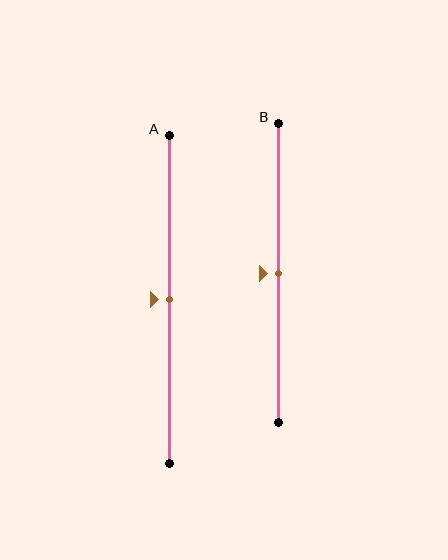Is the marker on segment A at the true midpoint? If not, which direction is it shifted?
Yes, the marker on segment A is at the true midpoint.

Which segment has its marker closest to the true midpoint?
Segment A has its marker closest to the true midpoint.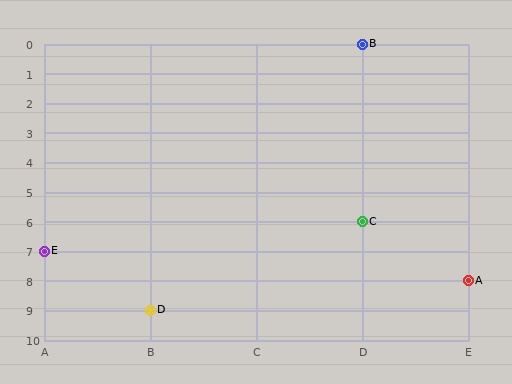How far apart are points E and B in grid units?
Points E and B are 3 columns and 7 rows apart (about 7.6 grid units diagonally).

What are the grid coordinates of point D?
Point D is at grid coordinates (B, 9).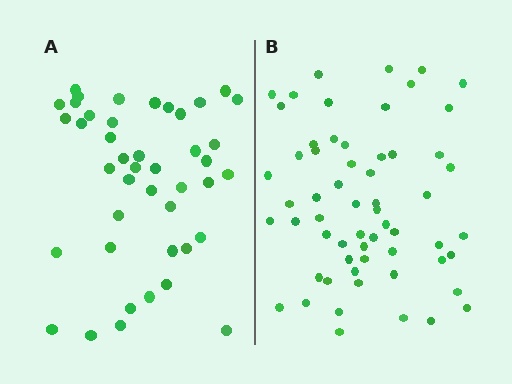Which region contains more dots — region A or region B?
Region B (the right region) has more dots.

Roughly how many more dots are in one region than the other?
Region B has approximately 15 more dots than region A.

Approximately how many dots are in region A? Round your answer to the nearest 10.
About 40 dots. (The exact count is 43, which rounds to 40.)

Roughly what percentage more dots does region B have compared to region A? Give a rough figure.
About 40% more.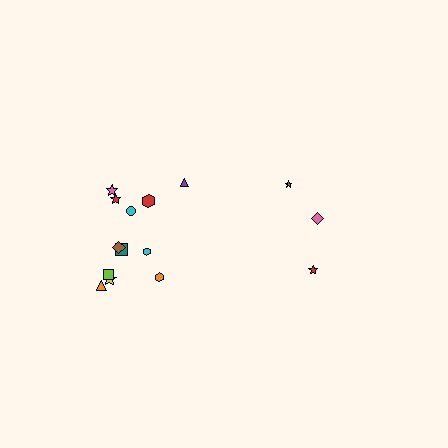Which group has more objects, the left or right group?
The left group.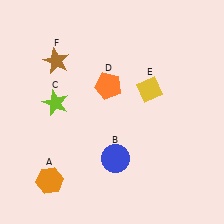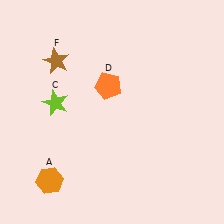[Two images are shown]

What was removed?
The blue circle (B), the yellow diamond (E) were removed in Image 2.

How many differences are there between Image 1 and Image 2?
There are 2 differences between the two images.